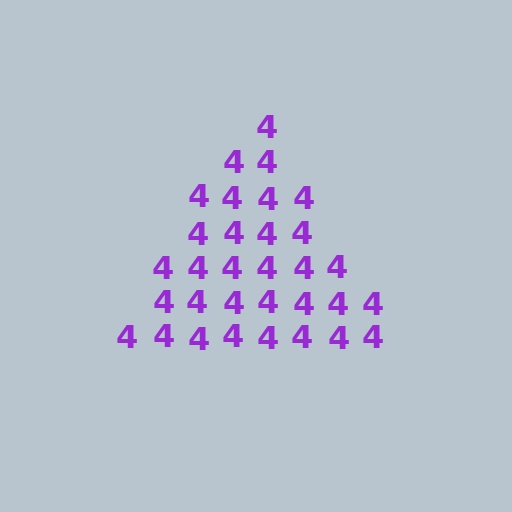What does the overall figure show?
The overall figure shows a triangle.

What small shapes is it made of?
It is made of small digit 4's.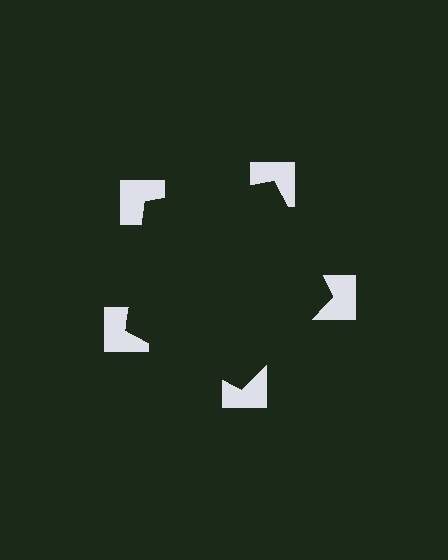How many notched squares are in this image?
There are 5 — one at each vertex of the illusory pentagon.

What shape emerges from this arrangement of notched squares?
An illusory pentagon — its edges are inferred from the aligned wedge cuts in the notched squares, not physically drawn.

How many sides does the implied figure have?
5 sides.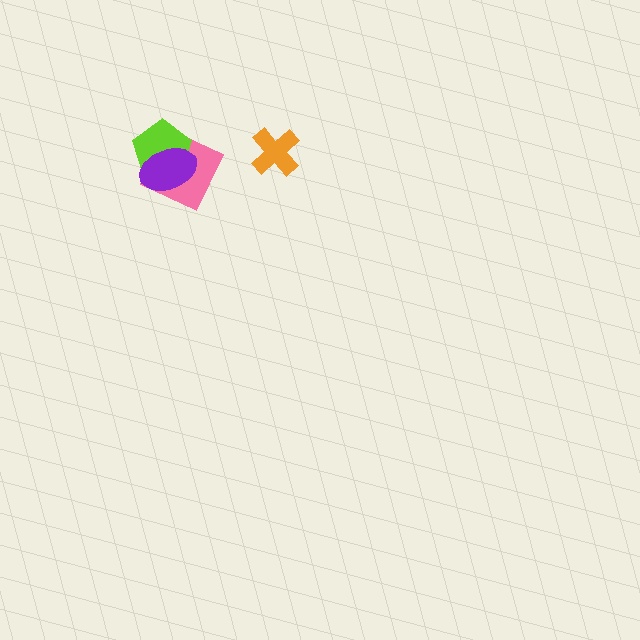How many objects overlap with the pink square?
2 objects overlap with the pink square.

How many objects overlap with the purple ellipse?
2 objects overlap with the purple ellipse.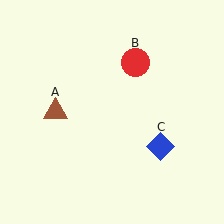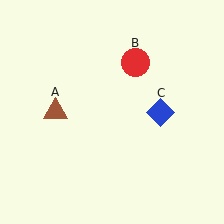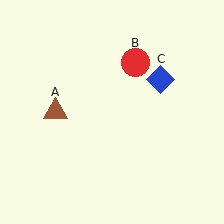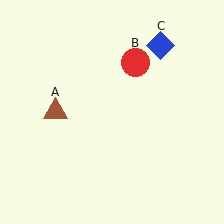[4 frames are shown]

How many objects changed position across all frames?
1 object changed position: blue diamond (object C).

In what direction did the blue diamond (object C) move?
The blue diamond (object C) moved up.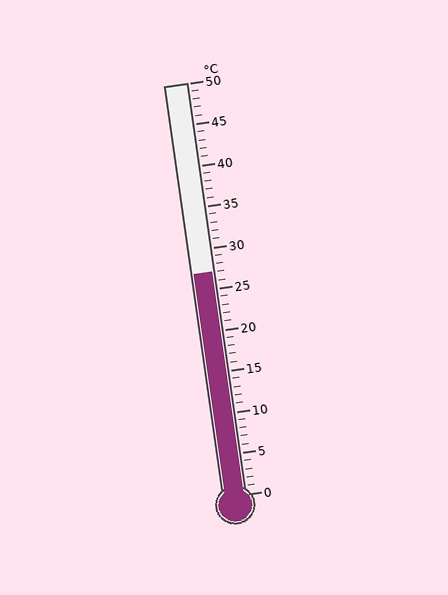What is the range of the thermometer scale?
The thermometer scale ranges from 0°C to 50°C.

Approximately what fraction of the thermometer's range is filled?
The thermometer is filled to approximately 55% of its range.